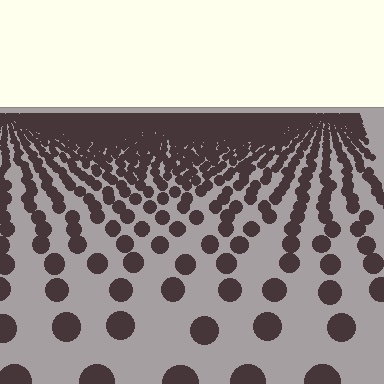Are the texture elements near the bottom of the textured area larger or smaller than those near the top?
Larger. Near the bottom, elements are closer to the viewer and appear at a bigger on-screen size.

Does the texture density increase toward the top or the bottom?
Density increases toward the top.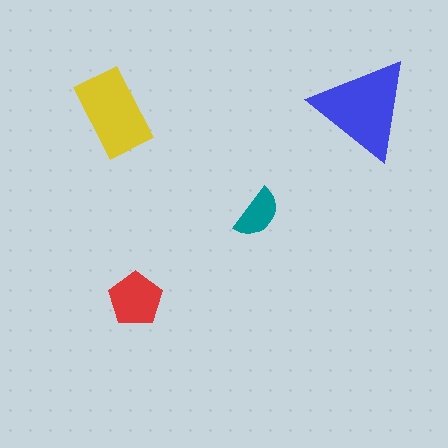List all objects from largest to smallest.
The blue triangle, the yellow rectangle, the red pentagon, the teal semicircle.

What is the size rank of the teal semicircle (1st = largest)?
4th.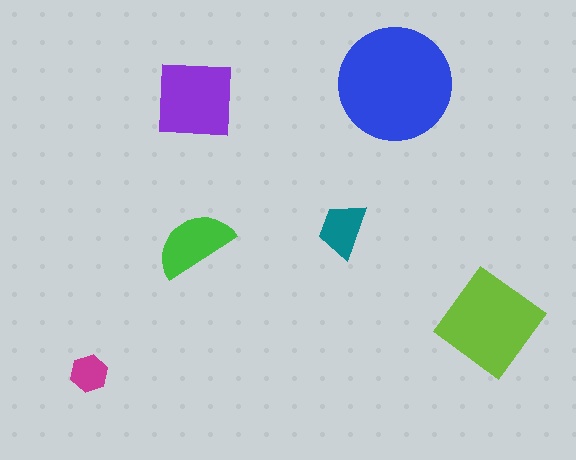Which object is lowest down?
The magenta hexagon is bottommost.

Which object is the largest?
The blue circle.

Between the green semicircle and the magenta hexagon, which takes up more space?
The green semicircle.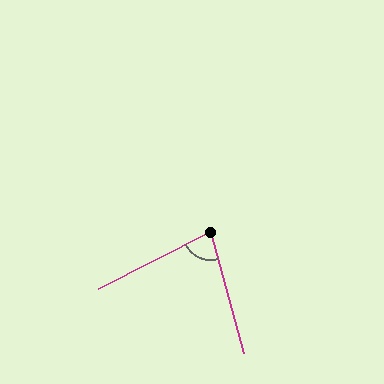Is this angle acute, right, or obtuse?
It is acute.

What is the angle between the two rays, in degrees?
Approximately 79 degrees.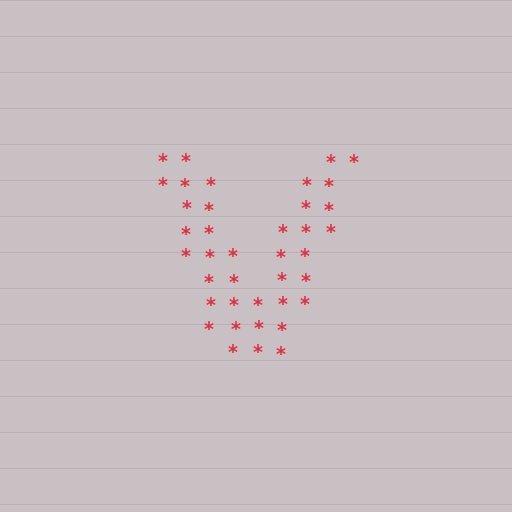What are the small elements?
The small elements are asterisks.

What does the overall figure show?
The overall figure shows the letter V.